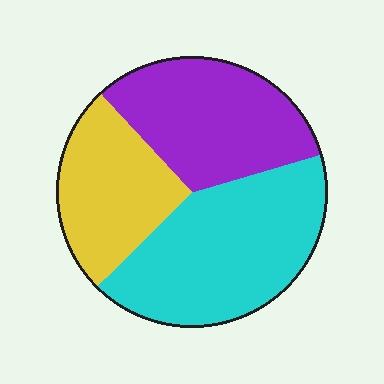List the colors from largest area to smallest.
From largest to smallest: cyan, purple, yellow.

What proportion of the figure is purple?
Purple covers 32% of the figure.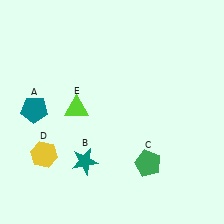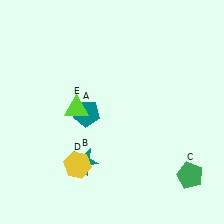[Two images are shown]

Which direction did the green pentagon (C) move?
The green pentagon (C) moved right.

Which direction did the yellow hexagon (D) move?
The yellow hexagon (D) moved right.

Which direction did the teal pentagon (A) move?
The teal pentagon (A) moved right.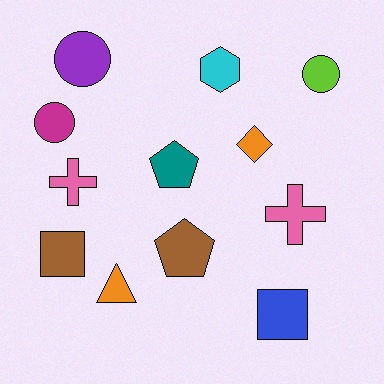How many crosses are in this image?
There are 2 crosses.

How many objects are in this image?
There are 12 objects.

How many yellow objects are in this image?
There are no yellow objects.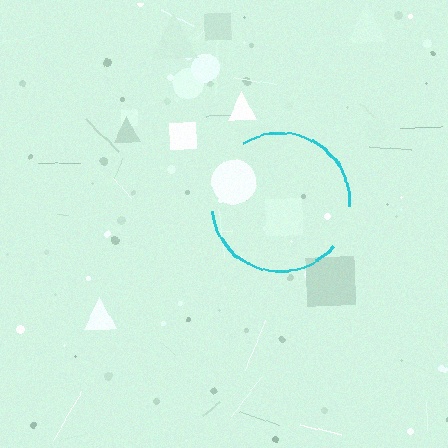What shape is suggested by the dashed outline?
The dashed outline suggests a circle.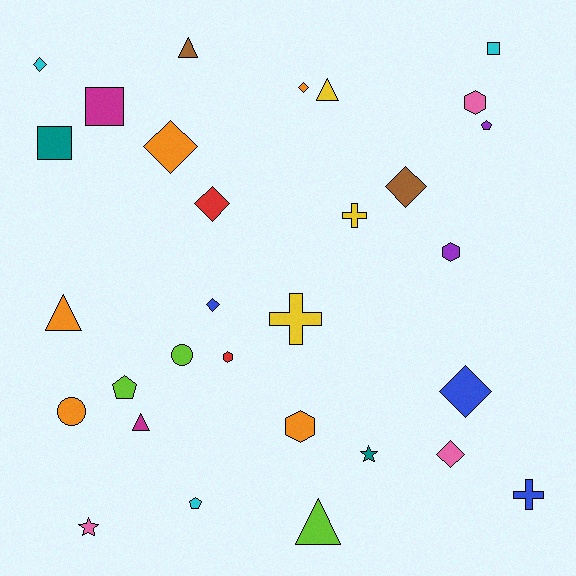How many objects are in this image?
There are 30 objects.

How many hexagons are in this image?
There are 4 hexagons.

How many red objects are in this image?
There are 2 red objects.